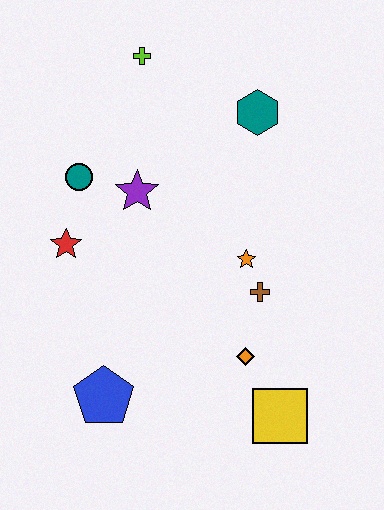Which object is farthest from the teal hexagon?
The blue pentagon is farthest from the teal hexagon.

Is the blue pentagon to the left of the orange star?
Yes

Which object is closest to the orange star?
The brown cross is closest to the orange star.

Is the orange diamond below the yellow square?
No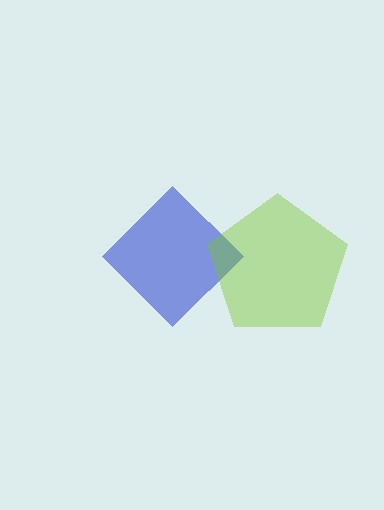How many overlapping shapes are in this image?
There are 2 overlapping shapes in the image.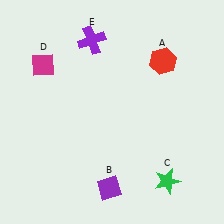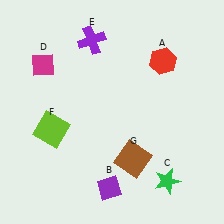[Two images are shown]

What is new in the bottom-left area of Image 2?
A lime square (F) was added in the bottom-left area of Image 2.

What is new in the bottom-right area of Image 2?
A brown square (G) was added in the bottom-right area of Image 2.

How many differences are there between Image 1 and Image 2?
There are 2 differences between the two images.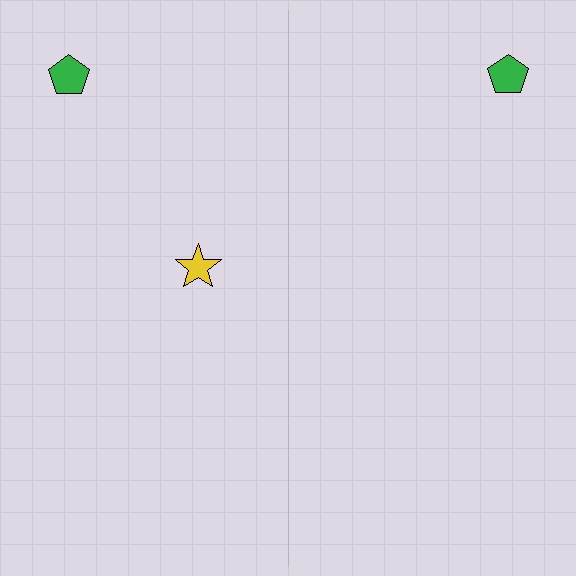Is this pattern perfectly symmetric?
No, the pattern is not perfectly symmetric. A yellow star is missing from the right side.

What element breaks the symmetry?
A yellow star is missing from the right side.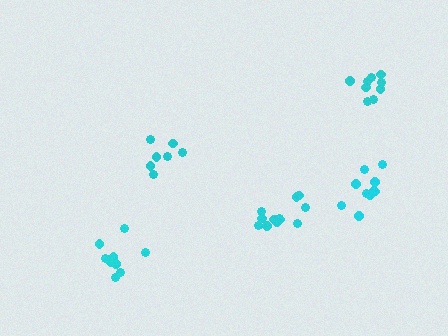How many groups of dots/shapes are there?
There are 5 groups.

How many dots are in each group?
Group 1: 7 dots, Group 2: 9 dots, Group 3: 12 dots, Group 4: 10 dots, Group 5: 9 dots (47 total).